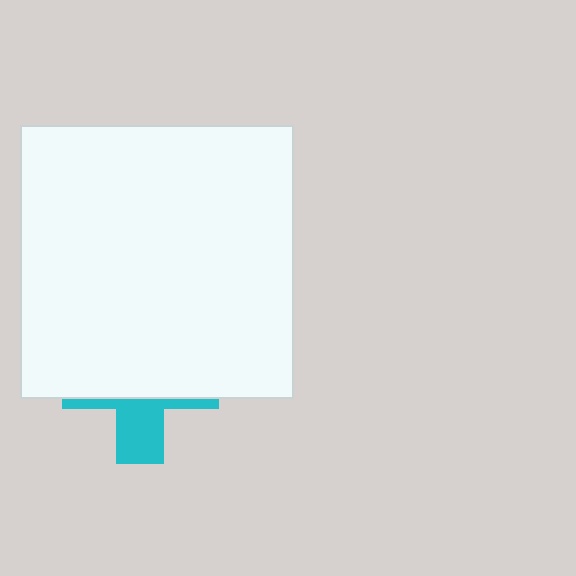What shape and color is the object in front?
The object in front is a white square.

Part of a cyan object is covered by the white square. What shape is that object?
It is a cross.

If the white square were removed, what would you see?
You would see the complete cyan cross.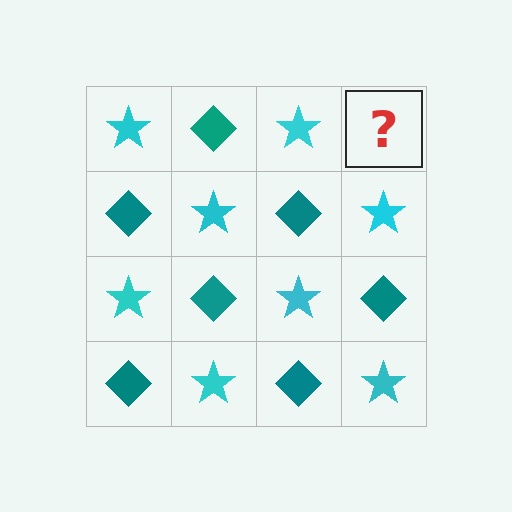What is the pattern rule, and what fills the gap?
The rule is that it alternates cyan star and teal diamond in a checkerboard pattern. The gap should be filled with a teal diamond.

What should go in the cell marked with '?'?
The missing cell should contain a teal diamond.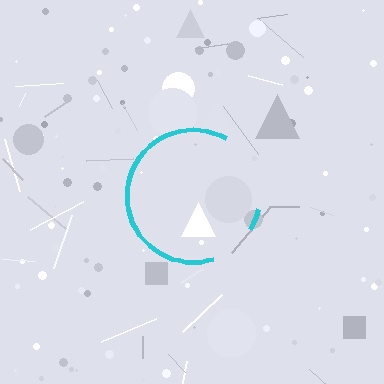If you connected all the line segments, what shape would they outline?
They would outline a circle.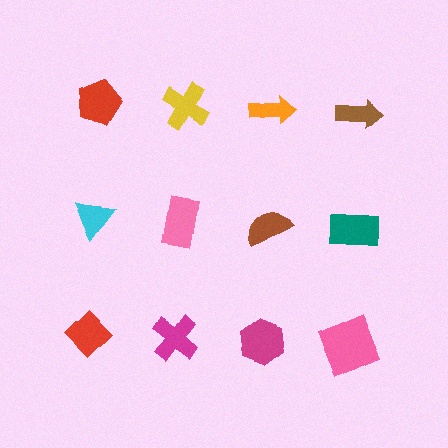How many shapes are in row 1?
4 shapes.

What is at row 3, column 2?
A magenta cross.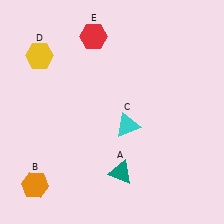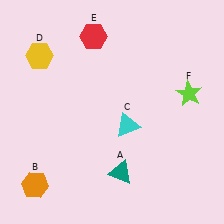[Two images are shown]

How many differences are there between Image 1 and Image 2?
There is 1 difference between the two images.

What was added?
A lime star (F) was added in Image 2.